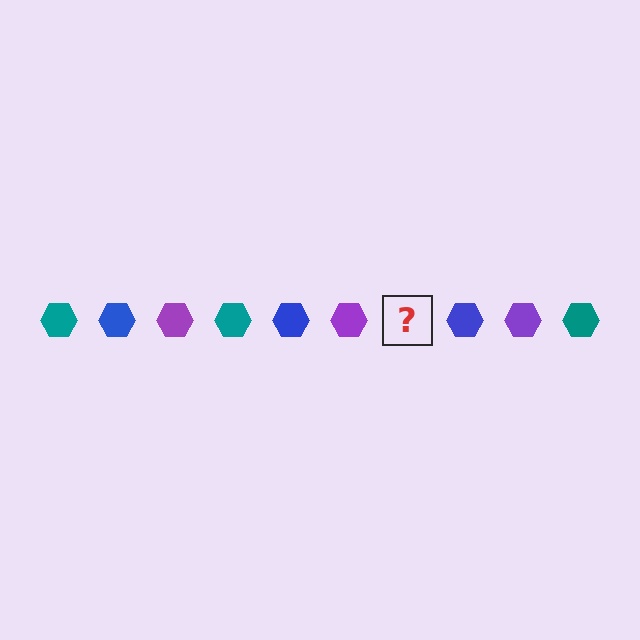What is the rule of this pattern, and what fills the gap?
The rule is that the pattern cycles through teal, blue, purple hexagons. The gap should be filled with a teal hexagon.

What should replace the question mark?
The question mark should be replaced with a teal hexagon.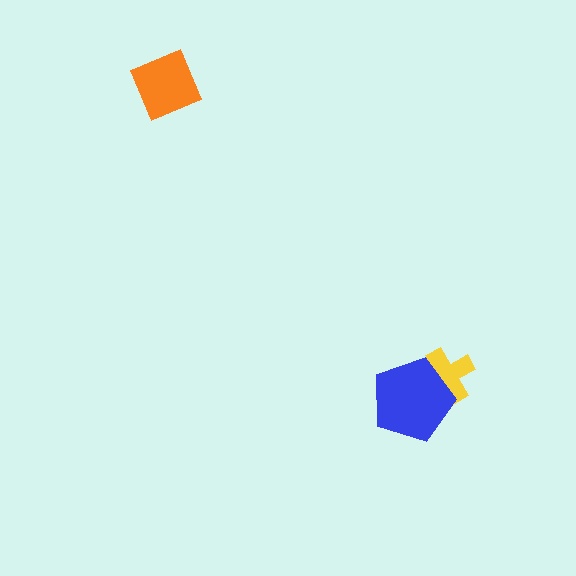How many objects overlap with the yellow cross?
1 object overlaps with the yellow cross.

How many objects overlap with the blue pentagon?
1 object overlaps with the blue pentagon.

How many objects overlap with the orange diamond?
0 objects overlap with the orange diamond.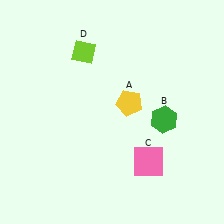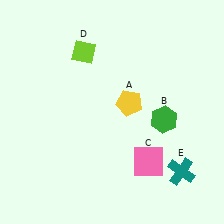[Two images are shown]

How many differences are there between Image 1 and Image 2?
There is 1 difference between the two images.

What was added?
A teal cross (E) was added in Image 2.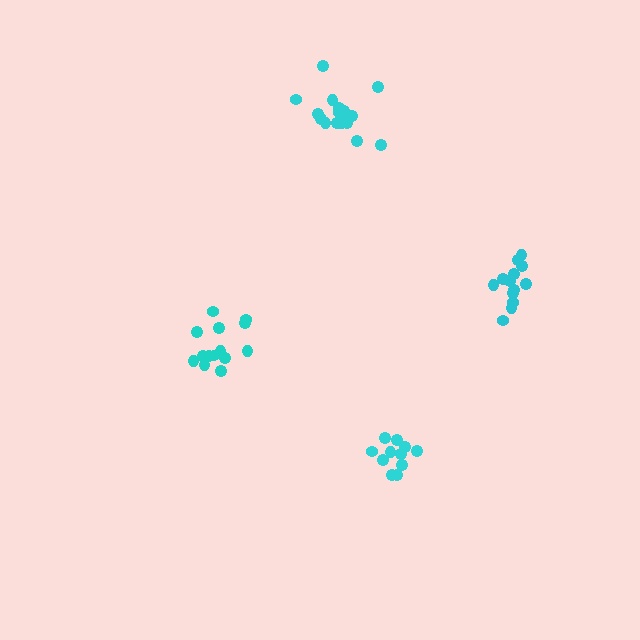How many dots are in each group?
Group 1: 13 dots, Group 2: 11 dots, Group 3: 17 dots, Group 4: 14 dots (55 total).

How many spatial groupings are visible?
There are 4 spatial groupings.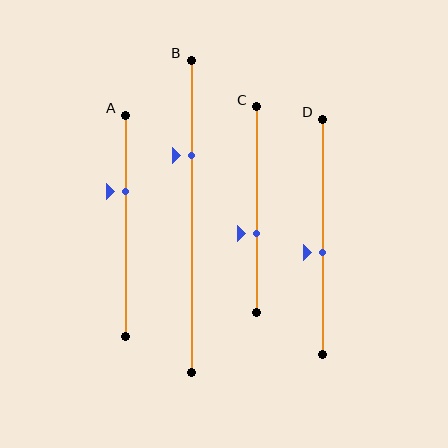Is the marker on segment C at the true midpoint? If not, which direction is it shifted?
No, the marker on segment C is shifted downward by about 11% of the segment length.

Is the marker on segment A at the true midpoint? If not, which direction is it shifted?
No, the marker on segment A is shifted upward by about 15% of the segment length.